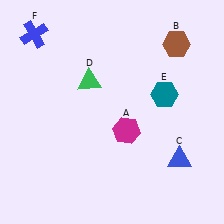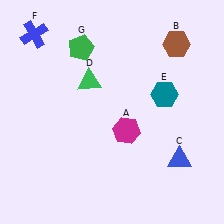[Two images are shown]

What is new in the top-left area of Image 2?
A green pentagon (G) was added in the top-left area of Image 2.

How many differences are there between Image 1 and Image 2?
There is 1 difference between the two images.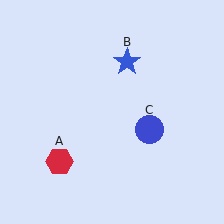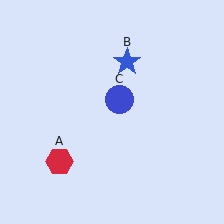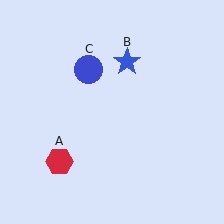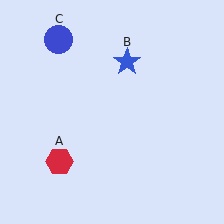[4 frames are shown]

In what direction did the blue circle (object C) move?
The blue circle (object C) moved up and to the left.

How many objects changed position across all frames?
1 object changed position: blue circle (object C).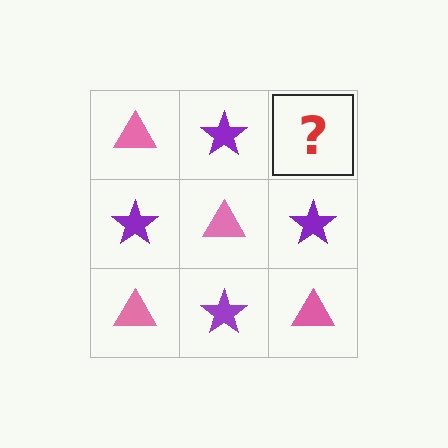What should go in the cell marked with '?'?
The missing cell should contain a pink triangle.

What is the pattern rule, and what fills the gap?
The rule is that it alternates pink triangle and purple star in a checkerboard pattern. The gap should be filled with a pink triangle.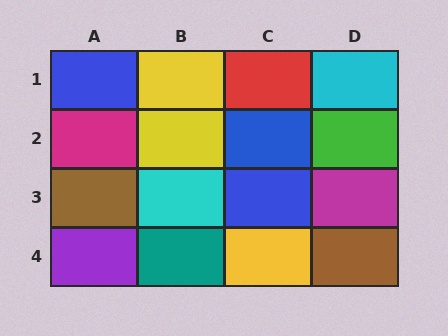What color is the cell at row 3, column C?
Blue.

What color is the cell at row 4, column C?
Yellow.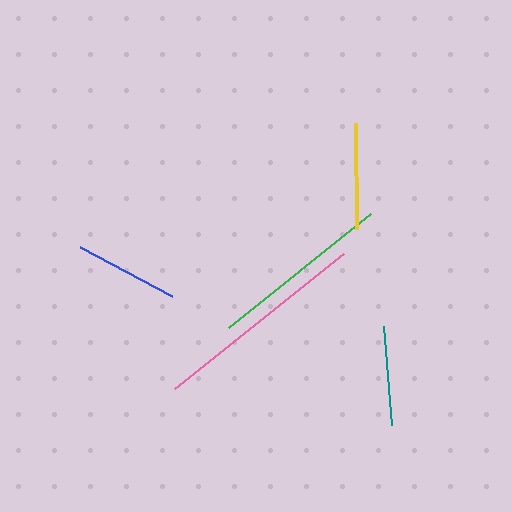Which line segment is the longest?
The pink line is the longest at approximately 216 pixels.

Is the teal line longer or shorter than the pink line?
The pink line is longer than the teal line.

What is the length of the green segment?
The green segment is approximately 182 pixels long.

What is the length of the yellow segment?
The yellow segment is approximately 105 pixels long.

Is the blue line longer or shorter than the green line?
The green line is longer than the blue line.